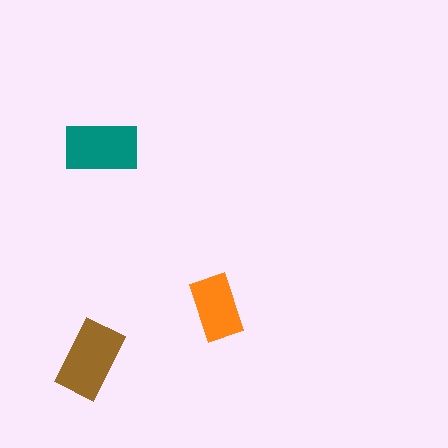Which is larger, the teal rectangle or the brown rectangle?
The brown one.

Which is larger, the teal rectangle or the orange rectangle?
The teal one.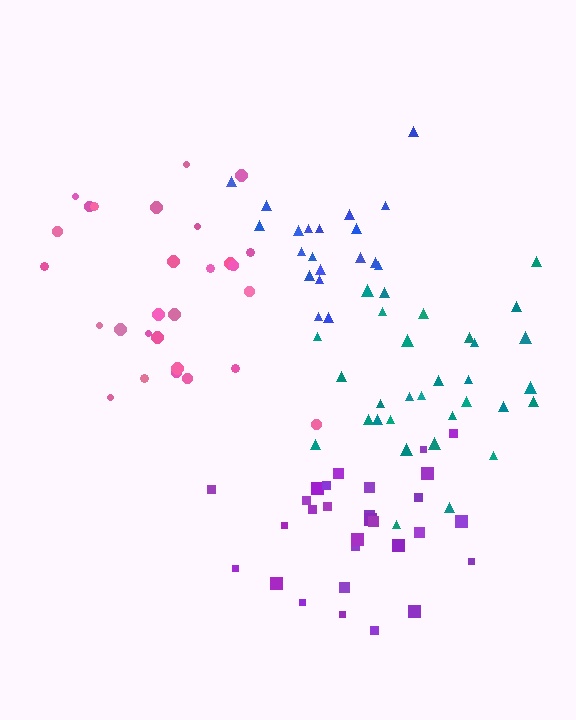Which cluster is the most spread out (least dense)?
Purple.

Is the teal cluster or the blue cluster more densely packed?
Blue.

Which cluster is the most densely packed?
Blue.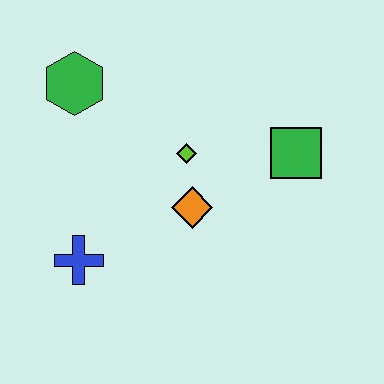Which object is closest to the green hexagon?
The lime diamond is closest to the green hexagon.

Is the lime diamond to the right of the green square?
No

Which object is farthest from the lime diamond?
The blue cross is farthest from the lime diamond.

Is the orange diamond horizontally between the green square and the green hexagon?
Yes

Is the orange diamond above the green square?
No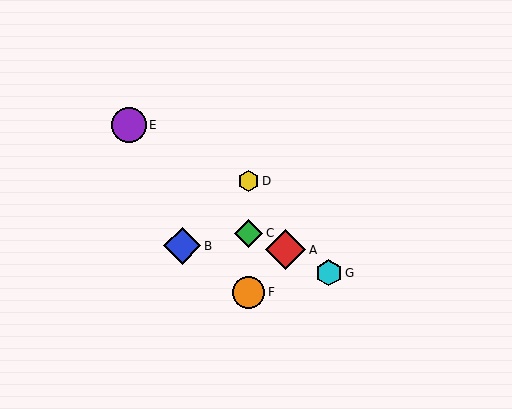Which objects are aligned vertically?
Objects C, D, F are aligned vertically.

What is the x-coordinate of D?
Object D is at x≈249.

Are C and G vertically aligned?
No, C is at x≈249 and G is at x≈329.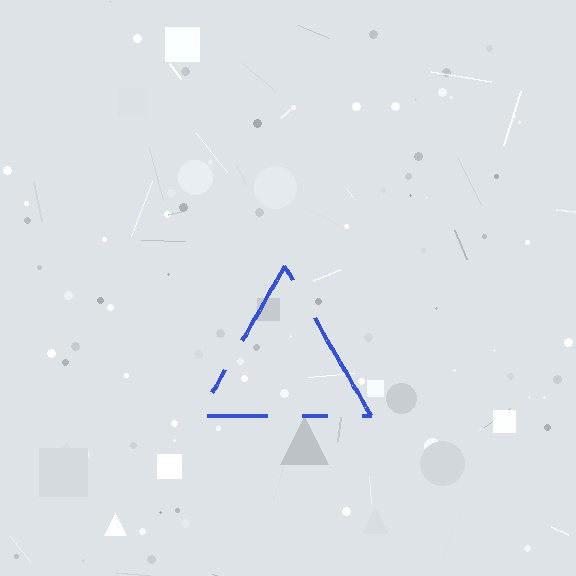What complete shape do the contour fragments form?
The contour fragments form a triangle.